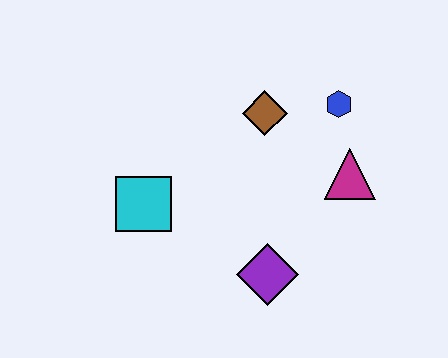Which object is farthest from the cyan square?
The blue hexagon is farthest from the cyan square.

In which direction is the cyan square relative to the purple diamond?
The cyan square is to the left of the purple diamond.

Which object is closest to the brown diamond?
The blue hexagon is closest to the brown diamond.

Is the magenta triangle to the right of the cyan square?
Yes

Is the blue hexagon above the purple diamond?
Yes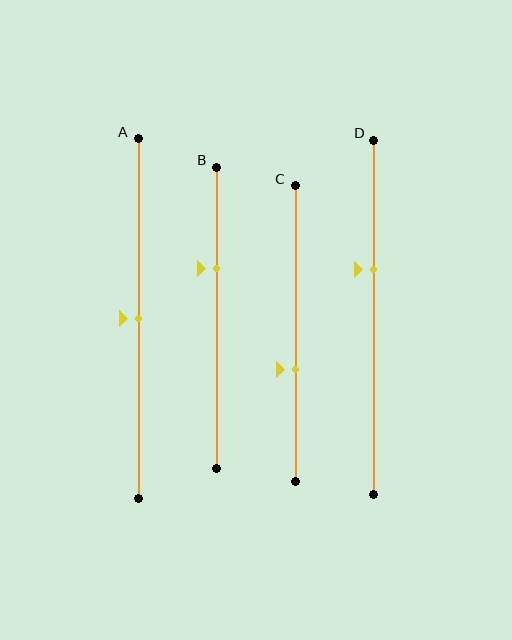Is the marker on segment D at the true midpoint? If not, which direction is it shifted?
No, the marker on segment D is shifted upward by about 13% of the segment length.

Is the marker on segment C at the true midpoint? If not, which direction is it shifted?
No, the marker on segment C is shifted downward by about 12% of the segment length.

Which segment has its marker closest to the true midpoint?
Segment A has its marker closest to the true midpoint.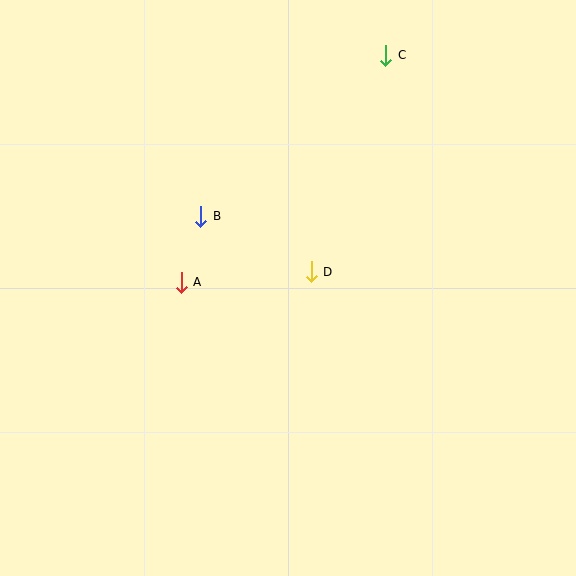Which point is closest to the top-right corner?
Point C is closest to the top-right corner.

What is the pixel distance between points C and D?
The distance between C and D is 229 pixels.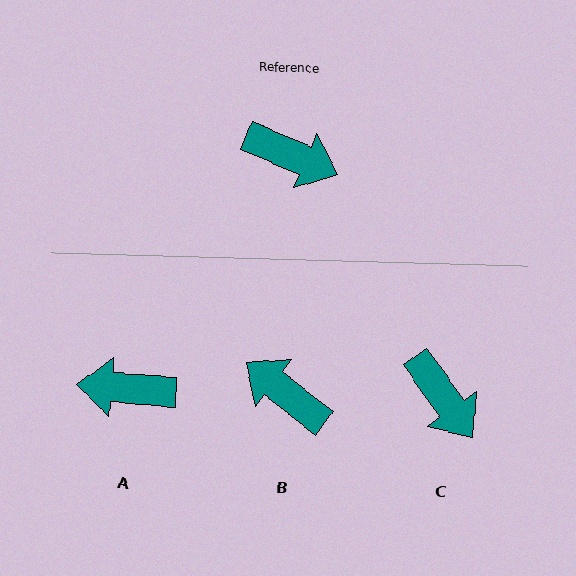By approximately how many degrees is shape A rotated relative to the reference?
Approximately 161 degrees clockwise.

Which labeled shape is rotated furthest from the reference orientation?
B, about 165 degrees away.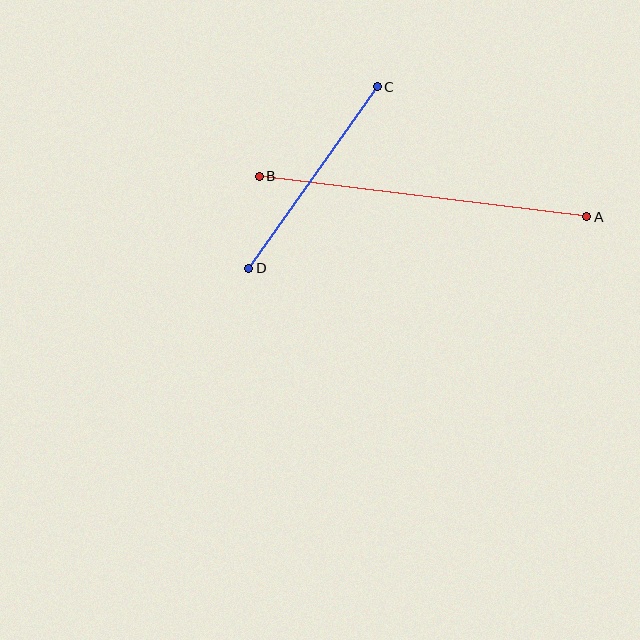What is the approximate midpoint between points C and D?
The midpoint is at approximately (313, 177) pixels.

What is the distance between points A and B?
The distance is approximately 330 pixels.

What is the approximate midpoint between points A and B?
The midpoint is at approximately (423, 196) pixels.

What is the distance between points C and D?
The distance is approximately 223 pixels.